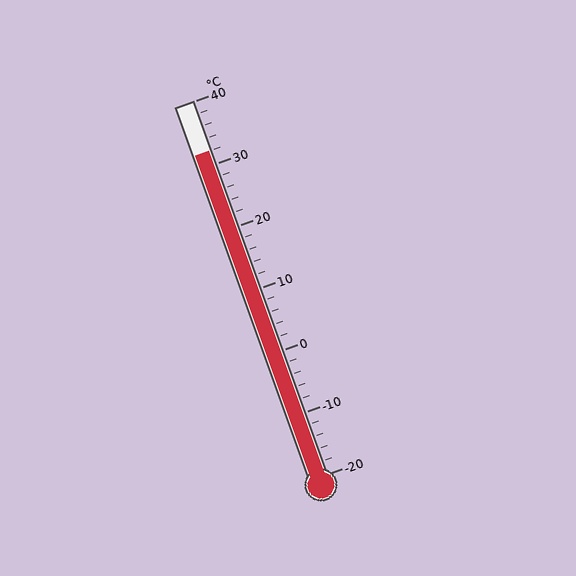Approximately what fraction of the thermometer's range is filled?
The thermometer is filled to approximately 85% of its range.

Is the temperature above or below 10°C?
The temperature is above 10°C.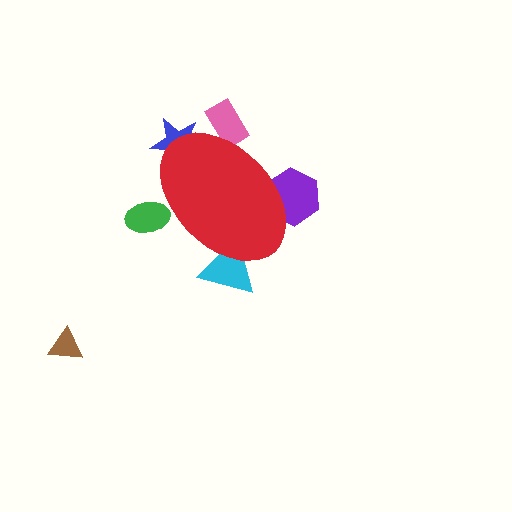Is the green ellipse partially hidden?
Yes, the green ellipse is partially hidden behind the red ellipse.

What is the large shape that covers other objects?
A red ellipse.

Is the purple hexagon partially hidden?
Yes, the purple hexagon is partially hidden behind the red ellipse.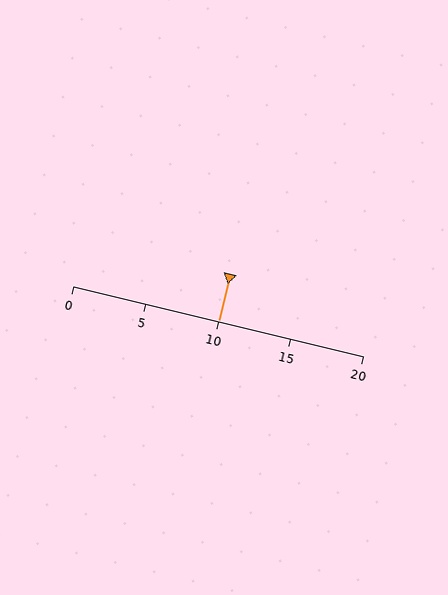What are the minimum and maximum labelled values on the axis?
The axis runs from 0 to 20.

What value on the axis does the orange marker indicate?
The marker indicates approximately 10.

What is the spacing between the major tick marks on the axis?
The major ticks are spaced 5 apart.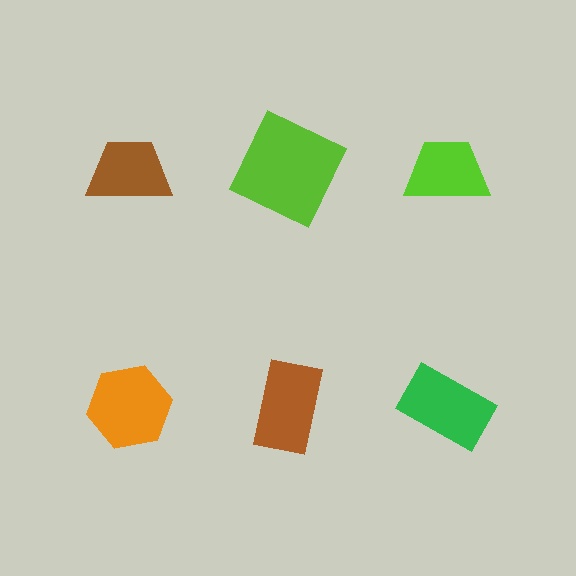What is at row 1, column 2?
A lime square.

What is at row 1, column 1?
A brown trapezoid.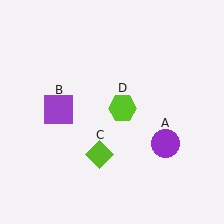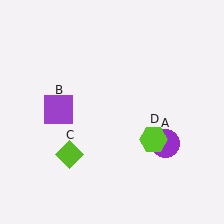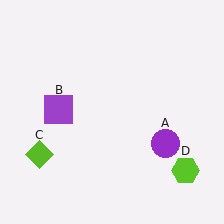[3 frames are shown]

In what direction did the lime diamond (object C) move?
The lime diamond (object C) moved left.